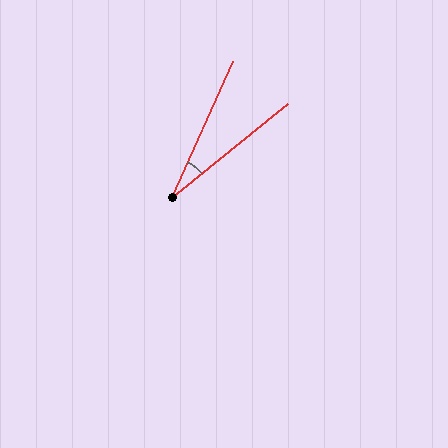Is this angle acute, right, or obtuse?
It is acute.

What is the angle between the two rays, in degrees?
Approximately 27 degrees.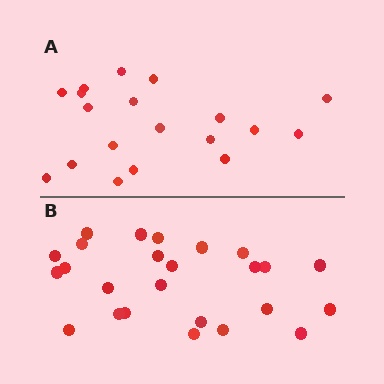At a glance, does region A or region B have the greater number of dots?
Region B (the bottom region) has more dots.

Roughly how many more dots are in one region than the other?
Region B has about 6 more dots than region A.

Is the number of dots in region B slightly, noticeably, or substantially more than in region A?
Region B has noticeably more, but not dramatically so. The ratio is roughly 1.3 to 1.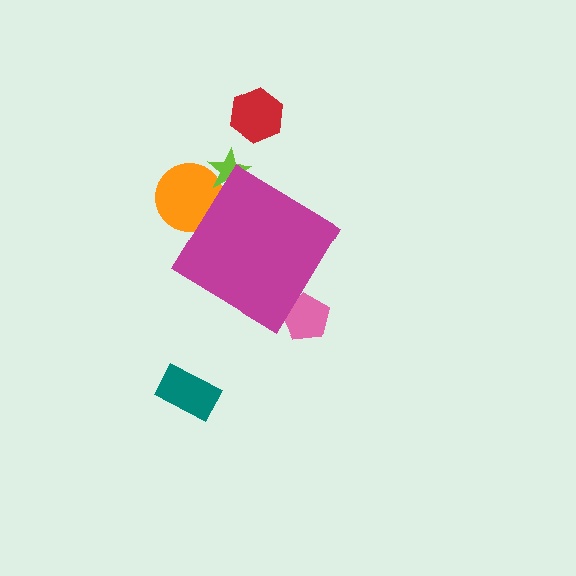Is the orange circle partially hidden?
Yes, the orange circle is partially hidden behind the magenta diamond.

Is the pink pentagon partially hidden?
Yes, the pink pentagon is partially hidden behind the magenta diamond.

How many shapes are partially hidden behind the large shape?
3 shapes are partially hidden.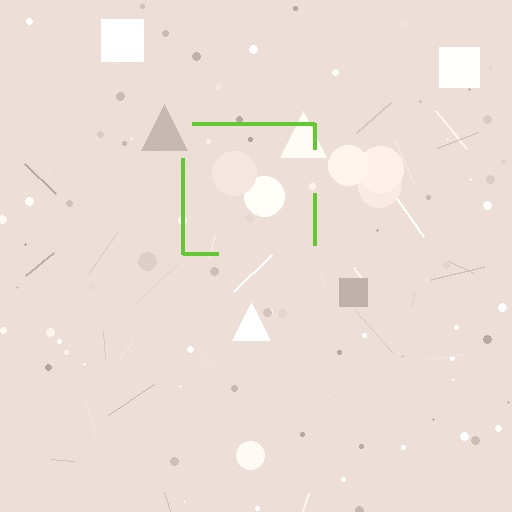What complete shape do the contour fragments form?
The contour fragments form a square.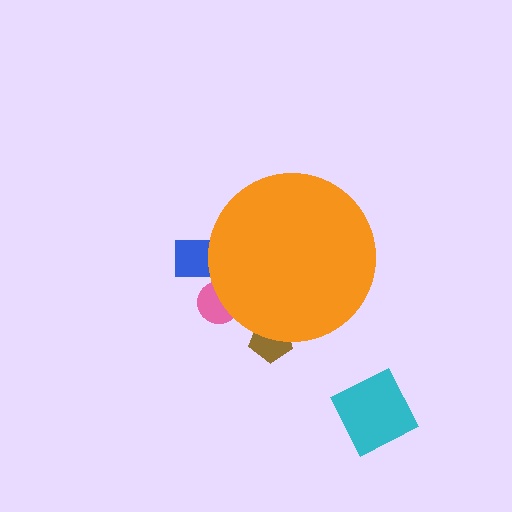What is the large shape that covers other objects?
An orange circle.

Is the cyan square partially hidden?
No, the cyan square is fully visible.